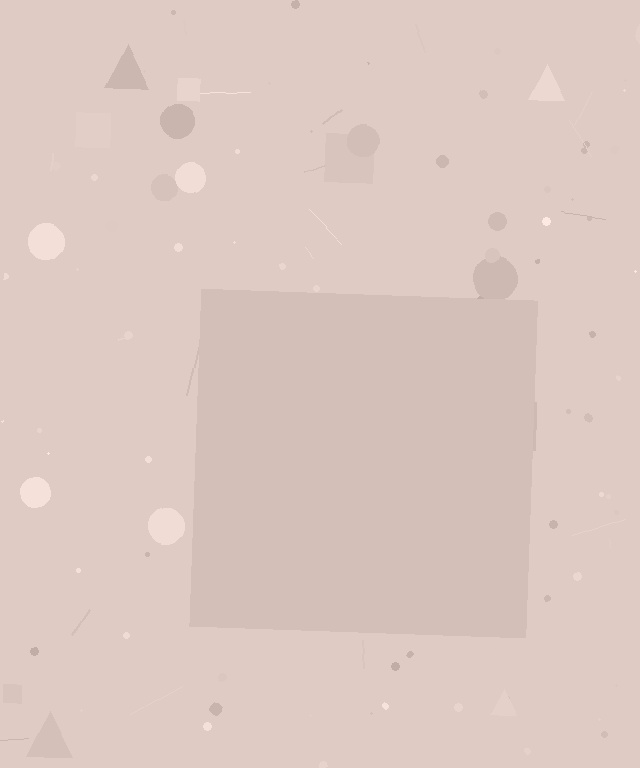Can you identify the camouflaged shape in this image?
The camouflaged shape is a square.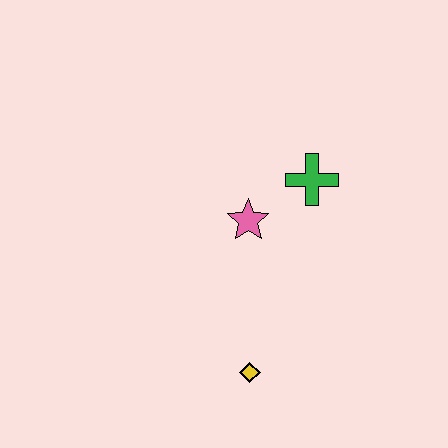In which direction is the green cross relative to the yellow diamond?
The green cross is above the yellow diamond.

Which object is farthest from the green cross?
The yellow diamond is farthest from the green cross.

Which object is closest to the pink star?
The green cross is closest to the pink star.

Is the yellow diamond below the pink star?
Yes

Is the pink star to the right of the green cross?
No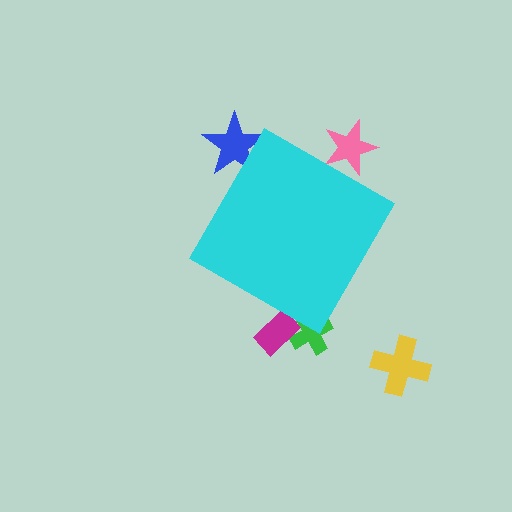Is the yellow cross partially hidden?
No, the yellow cross is fully visible.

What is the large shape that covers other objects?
A cyan diamond.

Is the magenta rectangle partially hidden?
Yes, the magenta rectangle is partially hidden behind the cyan diamond.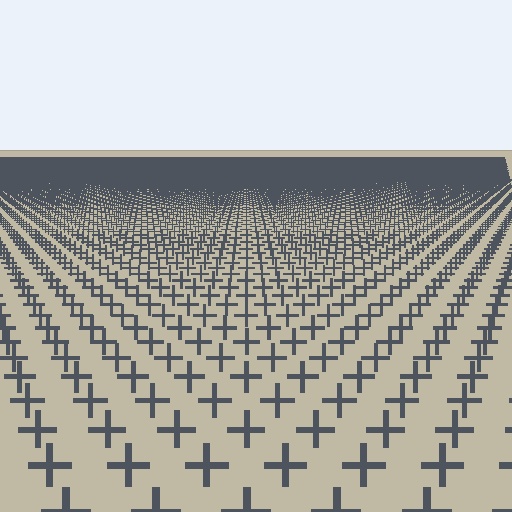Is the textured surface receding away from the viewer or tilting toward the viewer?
The surface is receding away from the viewer. Texture elements get smaller and denser toward the top.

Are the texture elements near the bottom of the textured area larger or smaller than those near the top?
Larger. Near the bottom, elements are closer to the viewer and appear at a bigger on-screen size.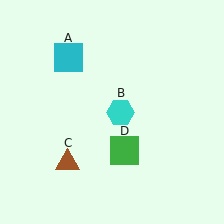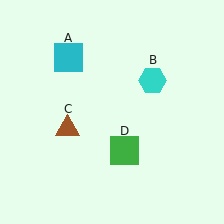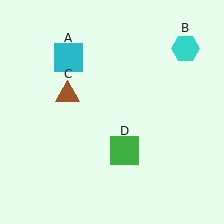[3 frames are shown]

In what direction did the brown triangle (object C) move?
The brown triangle (object C) moved up.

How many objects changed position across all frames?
2 objects changed position: cyan hexagon (object B), brown triangle (object C).